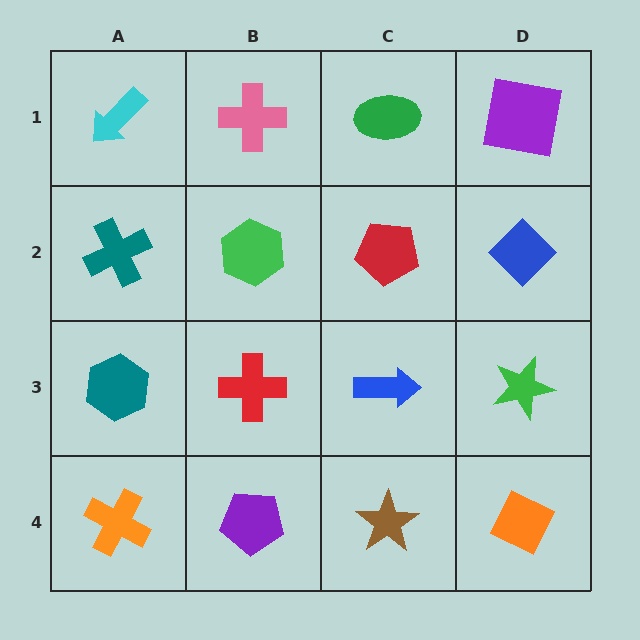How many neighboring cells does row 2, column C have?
4.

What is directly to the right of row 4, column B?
A brown star.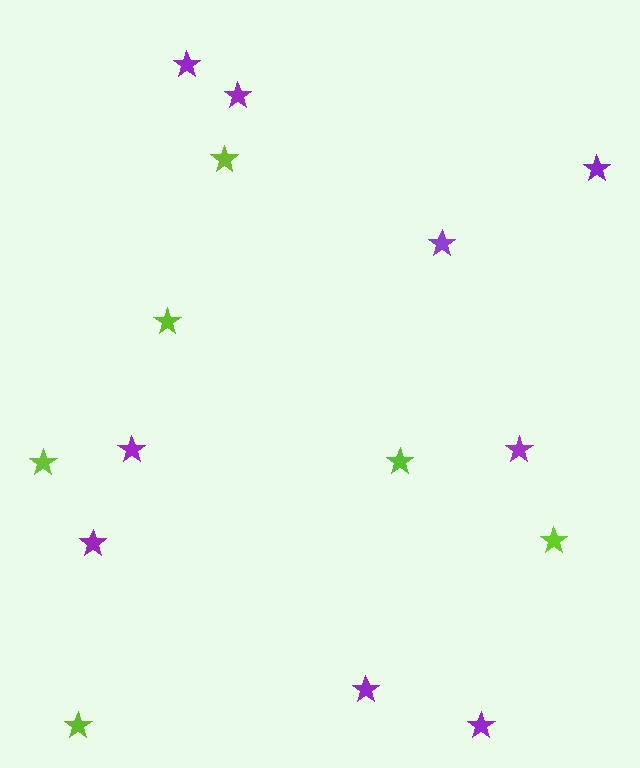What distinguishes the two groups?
There are 2 groups: one group of lime stars (6) and one group of purple stars (9).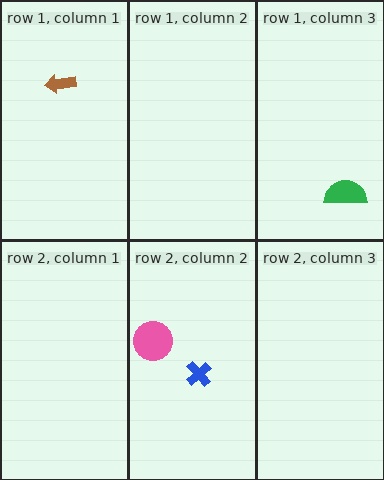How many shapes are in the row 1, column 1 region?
1.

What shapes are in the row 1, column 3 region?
The green semicircle.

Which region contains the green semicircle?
The row 1, column 3 region.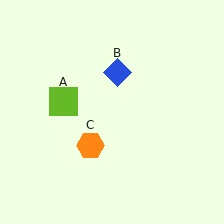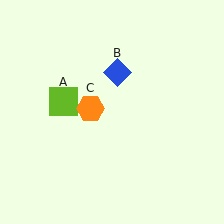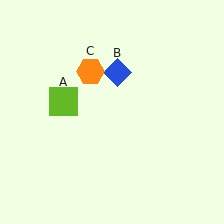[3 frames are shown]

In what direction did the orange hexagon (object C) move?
The orange hexagon (object C) moved up.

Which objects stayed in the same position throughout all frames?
Lime square (object A) and blue diamond (object B) remained stationary.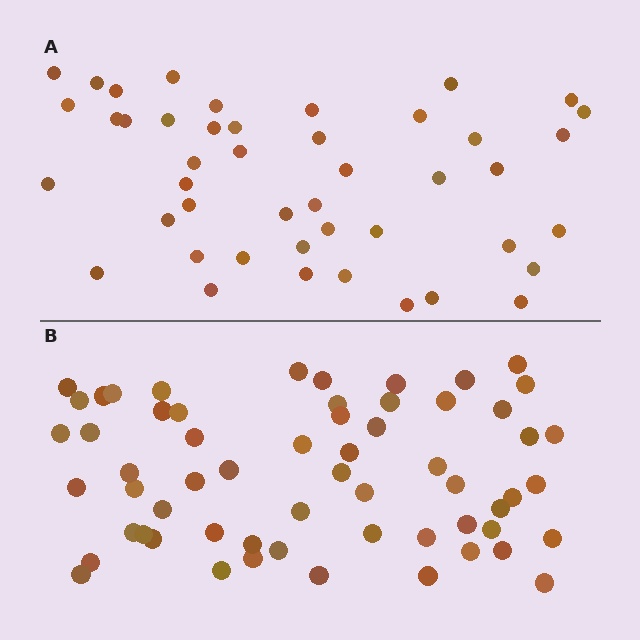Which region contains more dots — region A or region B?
Region B (the bottom region) has more dots.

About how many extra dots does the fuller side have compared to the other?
Region B has approximately 15 more dots than region A.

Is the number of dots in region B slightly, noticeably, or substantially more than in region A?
Region B has noticeably more, but not dramatically so. The ratio is roughly 1.3 to 1.